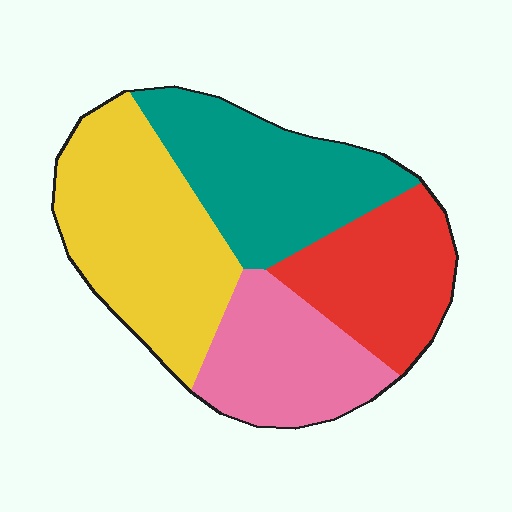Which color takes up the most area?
Yellow, at roughly 30%.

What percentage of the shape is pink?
Pink takes up between a sixth and a third of the shape.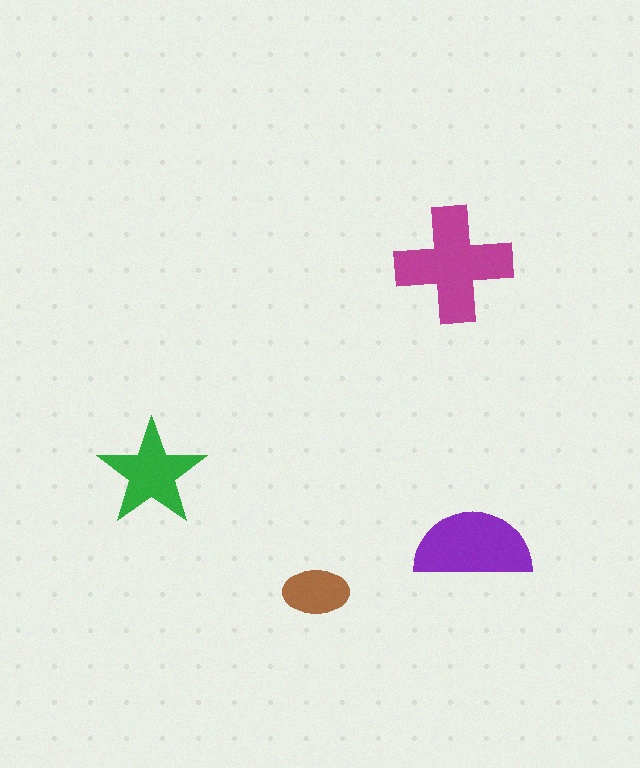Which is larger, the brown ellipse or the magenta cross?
The magenta cross.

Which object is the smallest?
The brown ellipse.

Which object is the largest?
The magenta cross.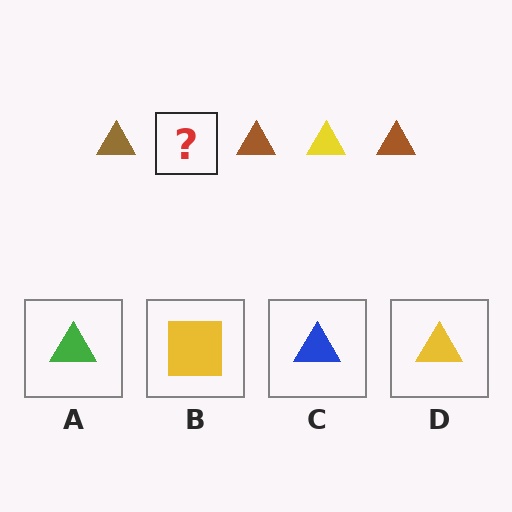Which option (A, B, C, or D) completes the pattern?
D.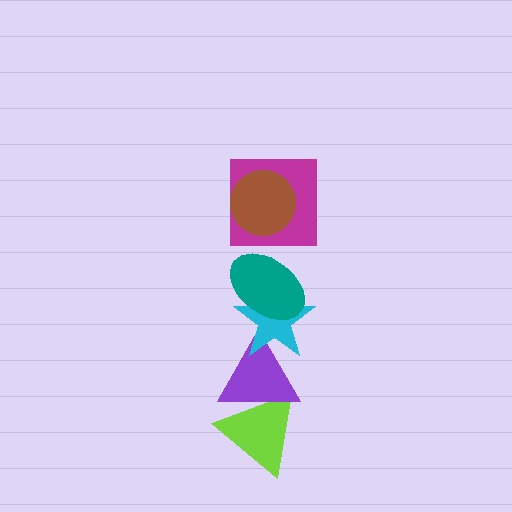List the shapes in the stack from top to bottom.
From top to bottom: the brown circle, the magenta square, the teal ellipse, the cyan star, the purple triangle, the lime triangle.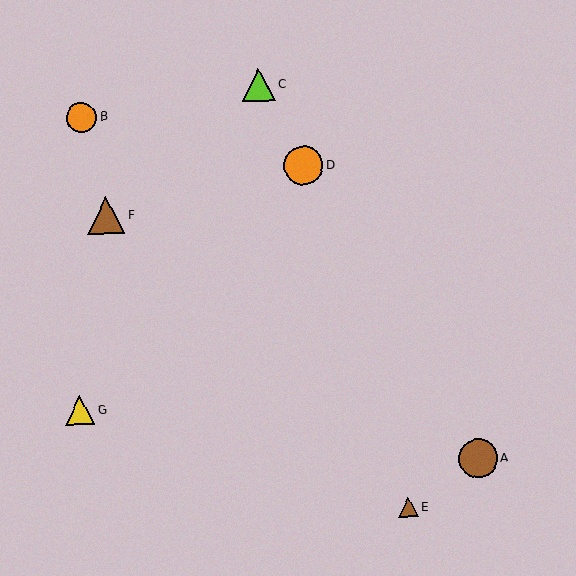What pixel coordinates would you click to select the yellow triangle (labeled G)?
Click at (80, 410) to select the yellow triangle G.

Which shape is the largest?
The orange circle (labeled D) is the largest.